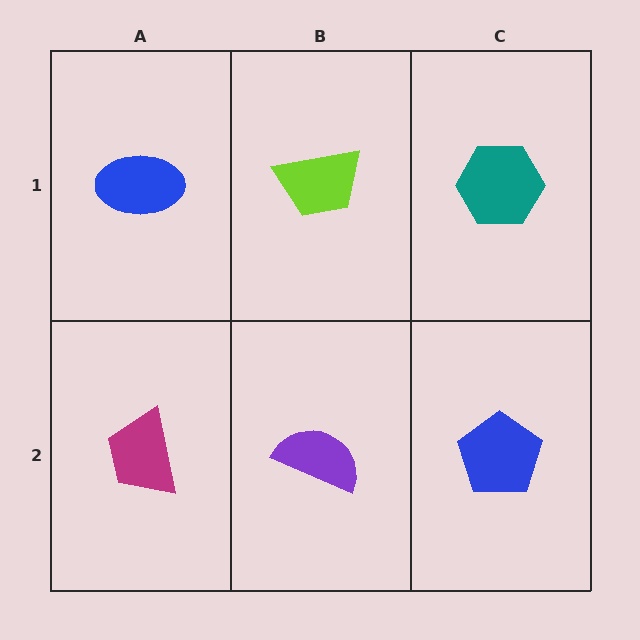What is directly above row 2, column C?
A teal hexagon.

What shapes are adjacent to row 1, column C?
A blue pentagon (row 2, column C), a lime trapezoid (row 1, column B).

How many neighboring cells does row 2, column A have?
2.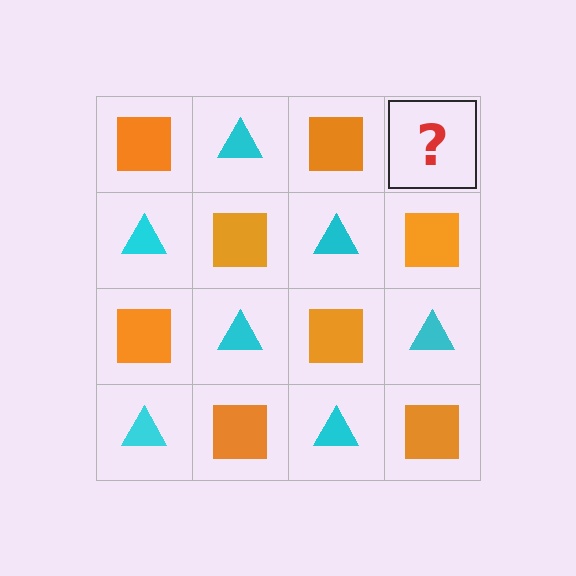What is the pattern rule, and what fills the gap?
The rule is that it alternates orange square and cyan triangle in a checkerboard pattern. The gap should be filled with a cyan triangle.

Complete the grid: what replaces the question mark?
The question mark should be replaced with a cyan triangle.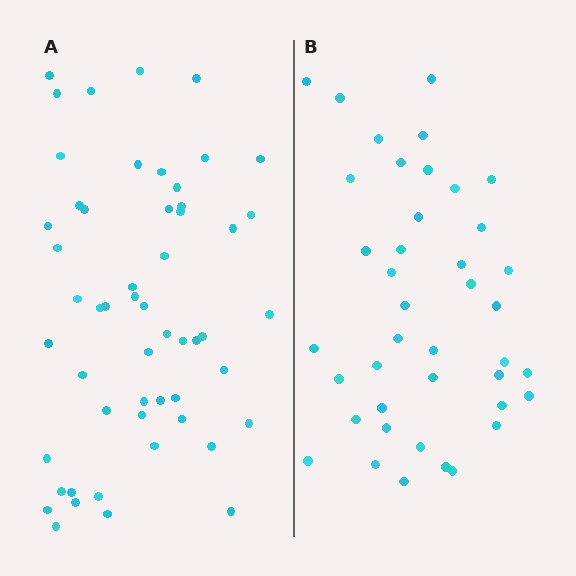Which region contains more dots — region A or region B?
Region A (the left region) has more dots.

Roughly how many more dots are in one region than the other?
Region A has approximately 15 more dots than region B.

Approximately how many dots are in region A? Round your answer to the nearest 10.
About 50 dots. (The exact count is 54, which rounds to 50.)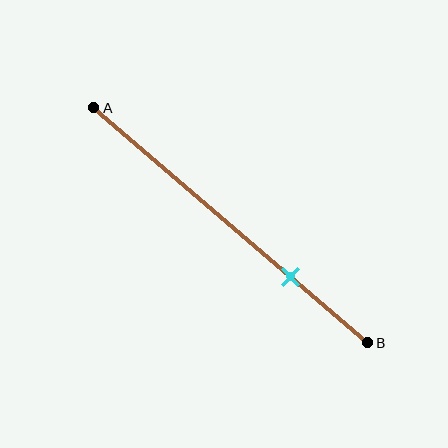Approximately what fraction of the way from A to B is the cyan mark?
The cyan mark is approximately 70% of the way from A to B.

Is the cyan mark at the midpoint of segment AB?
No, the mark is at about 70% from A, not at the 50% midpoint.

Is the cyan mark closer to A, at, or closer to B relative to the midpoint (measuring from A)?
The cyan mark is closer to point B than the midpoint of segment AB.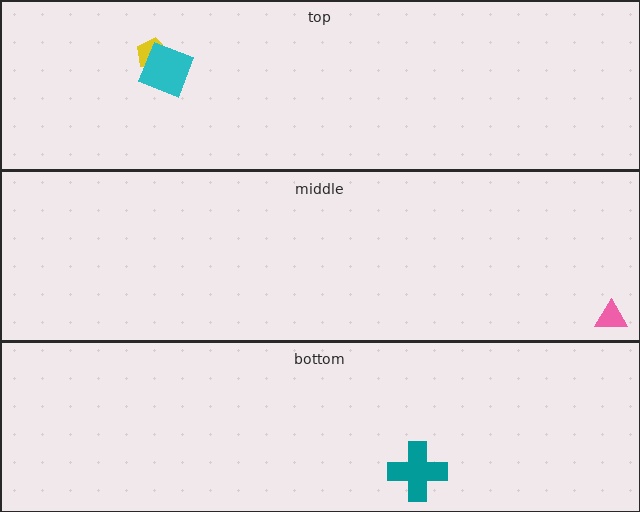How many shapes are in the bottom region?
1.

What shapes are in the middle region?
The pink triangle.